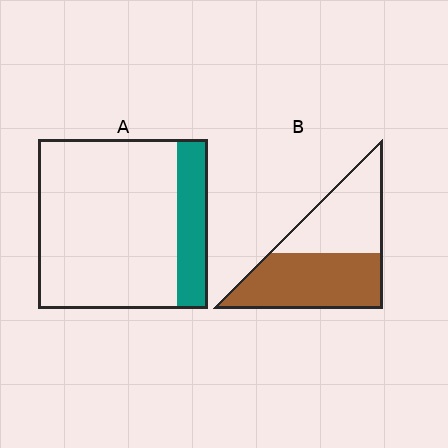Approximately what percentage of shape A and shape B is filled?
A is approximately 20% and B is approximately 55%.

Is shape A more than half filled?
No.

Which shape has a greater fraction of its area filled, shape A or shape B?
Shape B.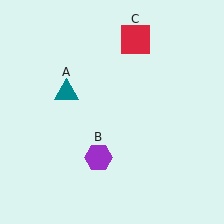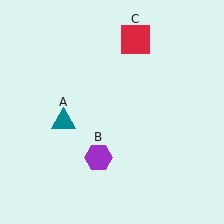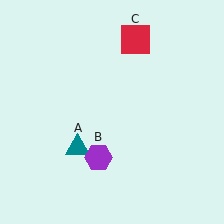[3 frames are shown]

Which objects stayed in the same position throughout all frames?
Purple hexagon (object B) and red square (object C) remained stationary.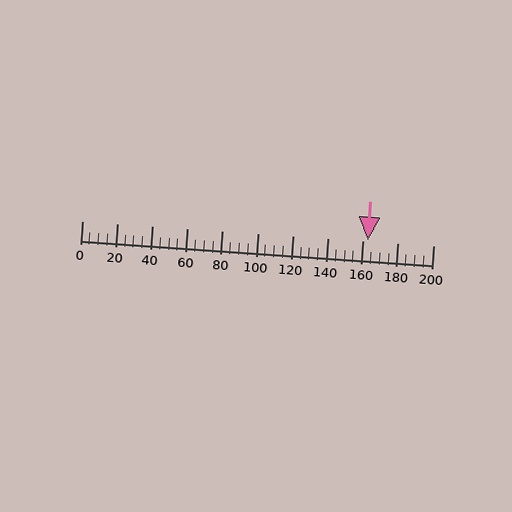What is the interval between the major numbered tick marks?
The major tick marks are spaced 20 units apart.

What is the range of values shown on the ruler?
The ruler shows values from 0 to 200.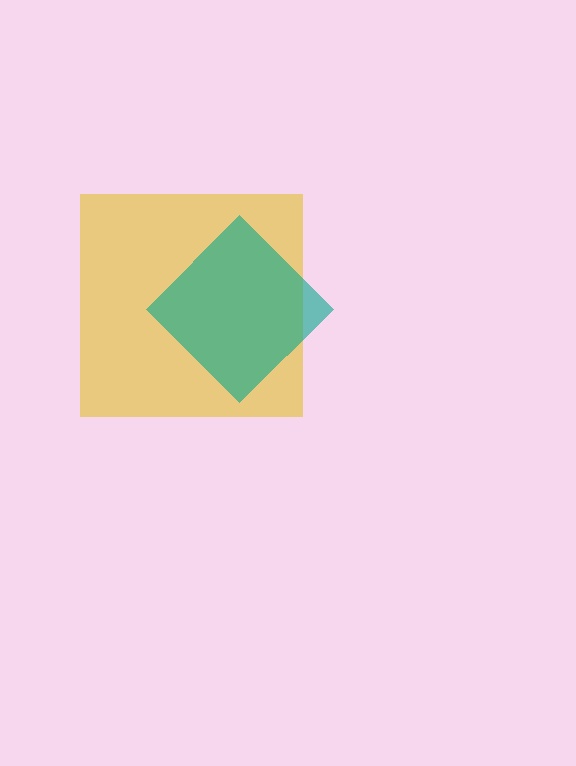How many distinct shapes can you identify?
There are 2 distinct shapes: a yellow square, a teal diamond.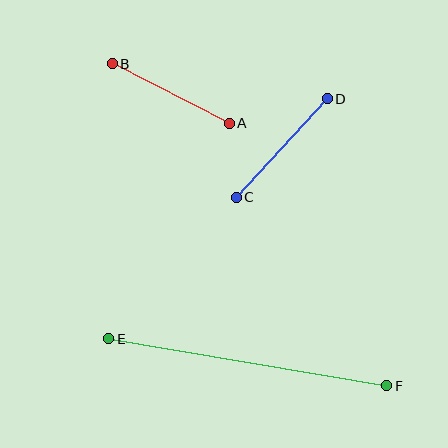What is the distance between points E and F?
The distance is approximately 282 pixels.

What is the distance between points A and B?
The distance is approximately 131 pixels.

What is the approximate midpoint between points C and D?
The midpoint is at approximately (282, 148) pixels.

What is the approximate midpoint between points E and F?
The midpoint is at approximately (248, 362) pixels.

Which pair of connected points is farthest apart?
Points E and F are farthest apart.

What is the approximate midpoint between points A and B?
The midpoint is at approximately (171, 94) pixels.